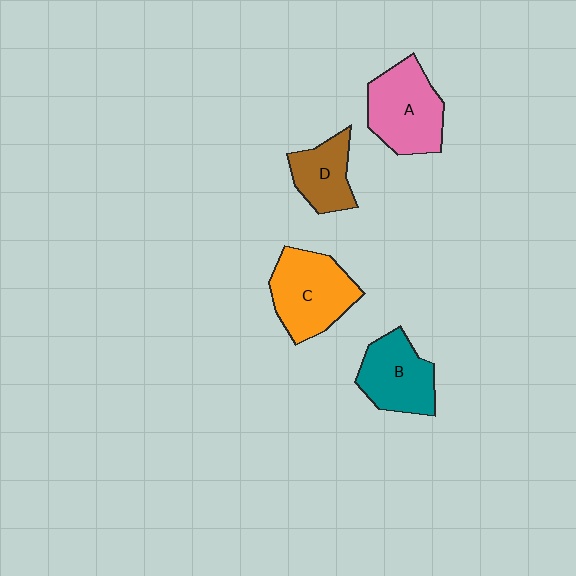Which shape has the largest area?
Shape C (orange).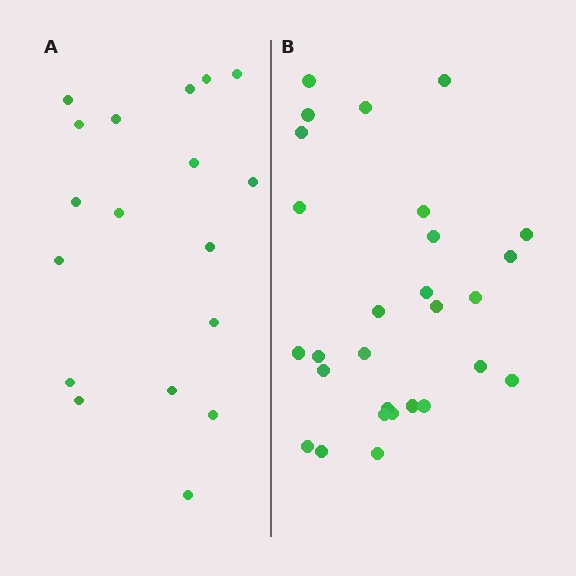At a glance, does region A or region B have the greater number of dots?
Region B (the right region) has more dots.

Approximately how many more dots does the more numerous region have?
Region B has roughly 10 or so more dots than region A.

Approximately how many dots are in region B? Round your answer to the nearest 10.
About 30 dots. (The exact count is 28, which rounds to 30.)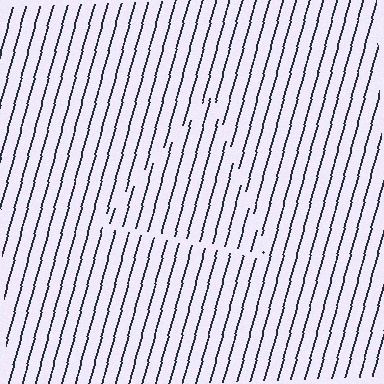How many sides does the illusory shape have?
3 sides — the line-ends trace a triangle.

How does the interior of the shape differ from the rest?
The interior of the shape contains the same grating, shifted by half a period — the contour is defined by the phase discontinuity where line-ends from the inner and outer gratings abut.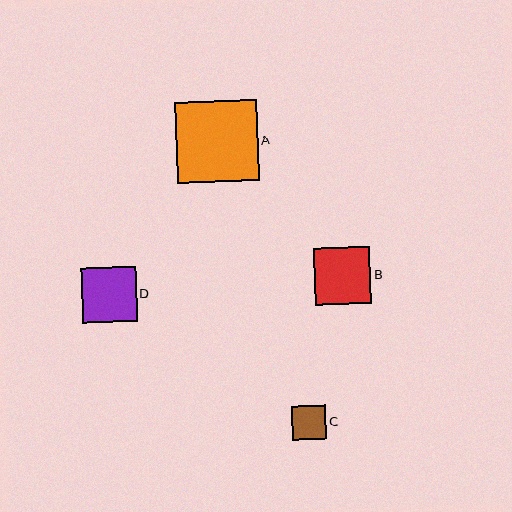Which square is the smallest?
Square C is the smallest with a size of approximately 34 pixels.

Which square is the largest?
Square A is the largest with a size of approximately 81 pixels.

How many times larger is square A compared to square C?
Square A is approximately 2.4 times the size of square C.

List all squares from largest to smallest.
From largest to smallest: A, B, D, C.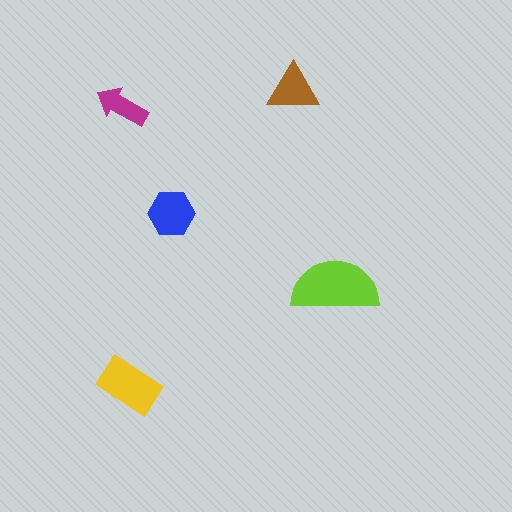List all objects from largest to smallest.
The lime semicircle, the yellow rectangle, the blue hexagon, the brown triangle, the magenta arrow.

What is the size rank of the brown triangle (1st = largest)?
4th.